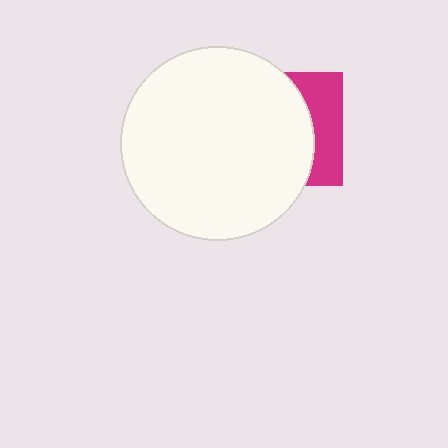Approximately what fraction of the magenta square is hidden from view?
Roughly 69% of the magenta square is hidden behind the white circle.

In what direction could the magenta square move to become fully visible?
The magenta square could move right. That would shift it out from behind the white circle entirely.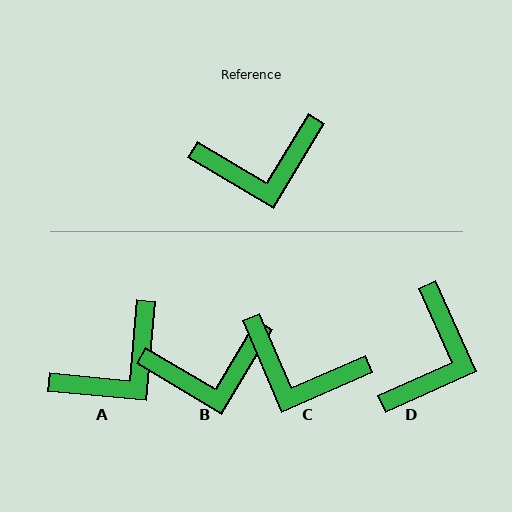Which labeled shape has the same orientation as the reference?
B.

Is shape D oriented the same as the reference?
No, it is off by about 55 degrees.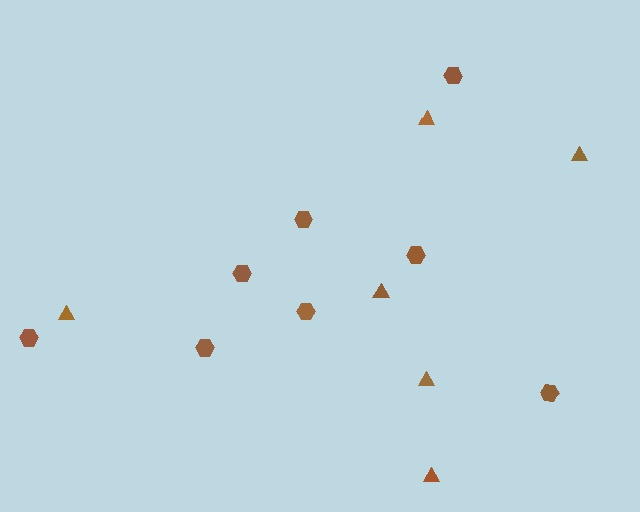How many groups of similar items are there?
There are 2 groups: one group of hexagons (8) and one group of triangles (6).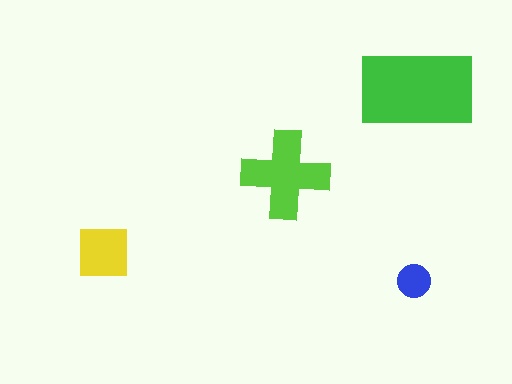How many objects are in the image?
There are 4 objects in the image.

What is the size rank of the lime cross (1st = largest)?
2nd.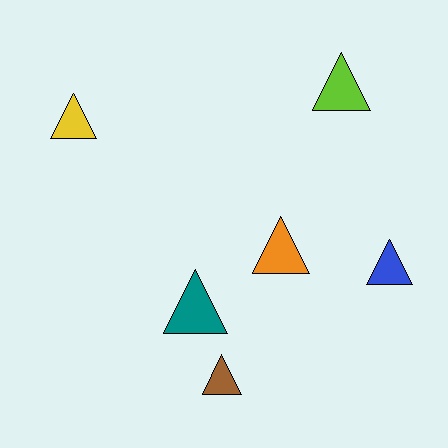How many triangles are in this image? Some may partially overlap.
There are 6 triangles.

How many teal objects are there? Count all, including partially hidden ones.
There is 1 teal object.